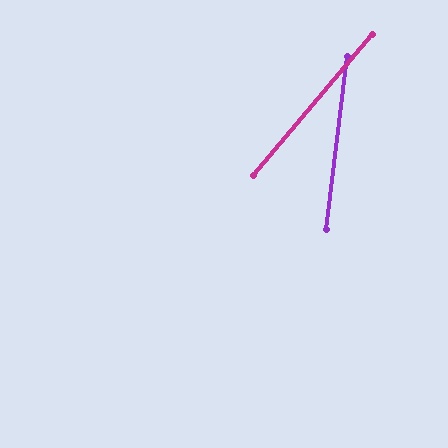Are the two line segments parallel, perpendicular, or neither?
Neither parallel nor perpendicular — they differ by about 33°.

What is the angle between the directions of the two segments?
Approximately 33 degrees.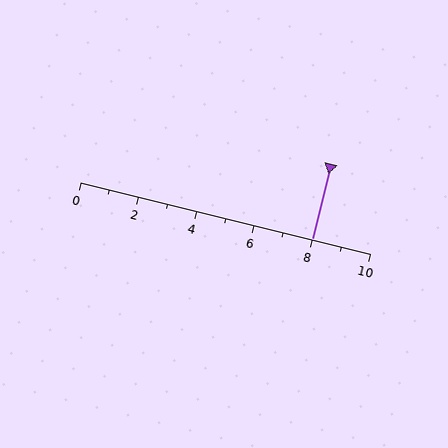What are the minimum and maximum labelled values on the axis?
The axis runs from 0 to 10.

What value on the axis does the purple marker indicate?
The marker indicates approximately 8.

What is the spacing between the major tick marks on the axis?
The major ticks are spaced 2 apart.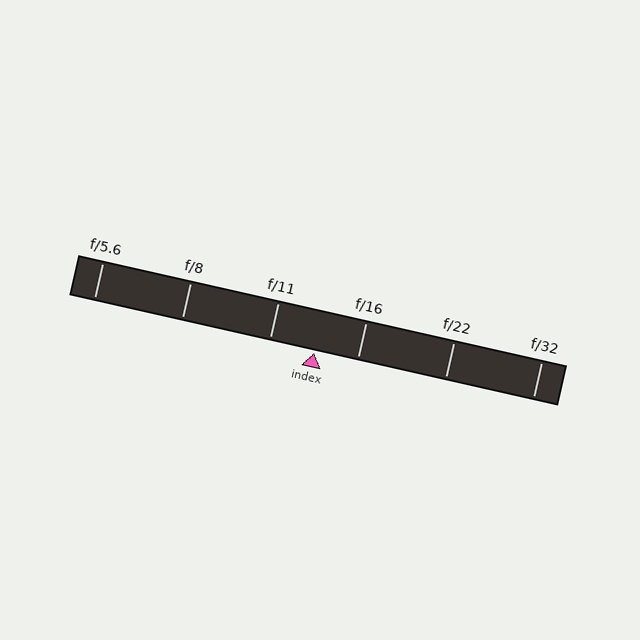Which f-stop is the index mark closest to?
The index mark is closest to f/16.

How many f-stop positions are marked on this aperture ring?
There are 6 f-stop positions marked.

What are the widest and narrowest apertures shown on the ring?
The widest aperture shown is f/5.6 and the narrowest is f/32.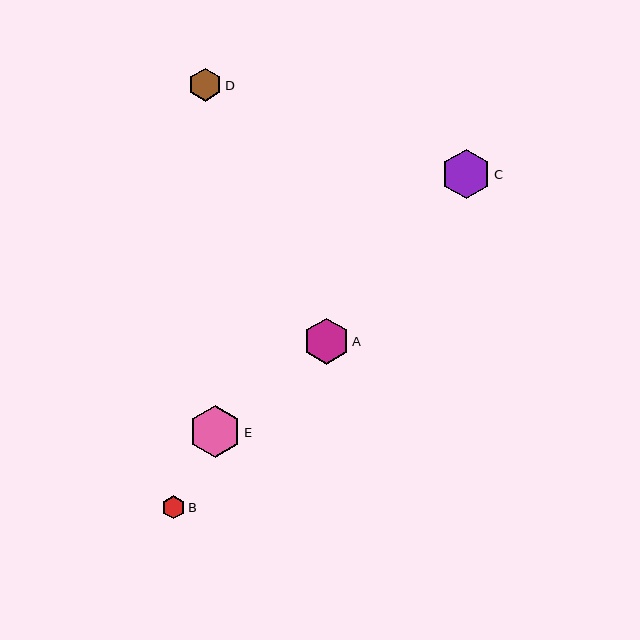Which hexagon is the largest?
Hexagon E is the largest with a size of approximately 52 pixels.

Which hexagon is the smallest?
Hexagon B is the smallest with a size of approximately 23 pixels.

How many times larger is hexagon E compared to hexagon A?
Hexagon E is approximately 1.1 times the size of hexagon A.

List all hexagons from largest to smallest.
From largest to smallest: E, C, A, D, B.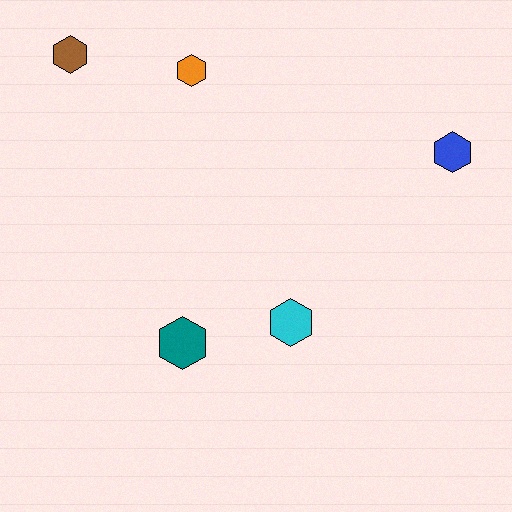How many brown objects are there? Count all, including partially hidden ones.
There is 1 brown object.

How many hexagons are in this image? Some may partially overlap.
There are 5 hexagons.